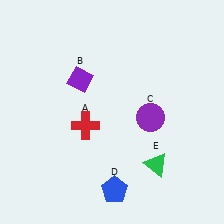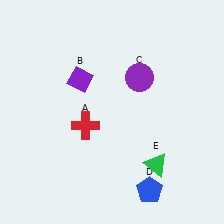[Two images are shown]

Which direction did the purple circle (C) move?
The purple circle (C) moved up.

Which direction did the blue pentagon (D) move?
The blue pentagon (D) moved right.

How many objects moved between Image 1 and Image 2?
2 objects moved between the two images.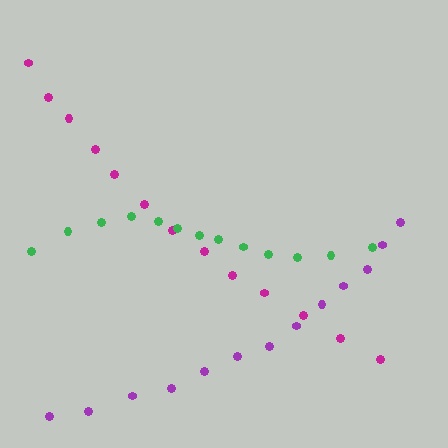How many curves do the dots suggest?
There are 3 distinct paths.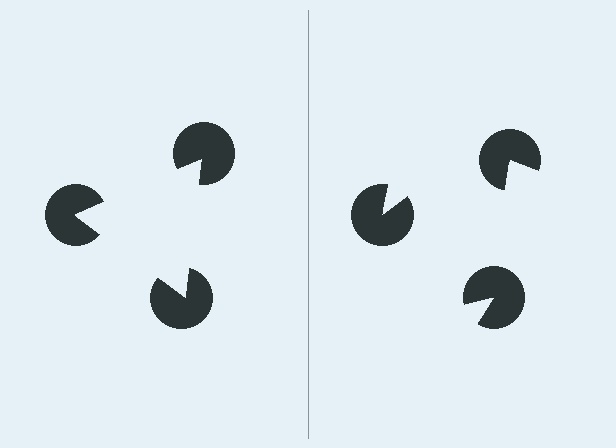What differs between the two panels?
The pac-man discs are positioned identically on both sides; only the wedge orientations differ. On the left they align to a triangle; on the right they are misaligned.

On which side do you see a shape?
An illusory triangle appears on the left side. On the right side the wedge cuts are rotated, so no coherent shape forms.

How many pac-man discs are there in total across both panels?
6 — 3 on each side.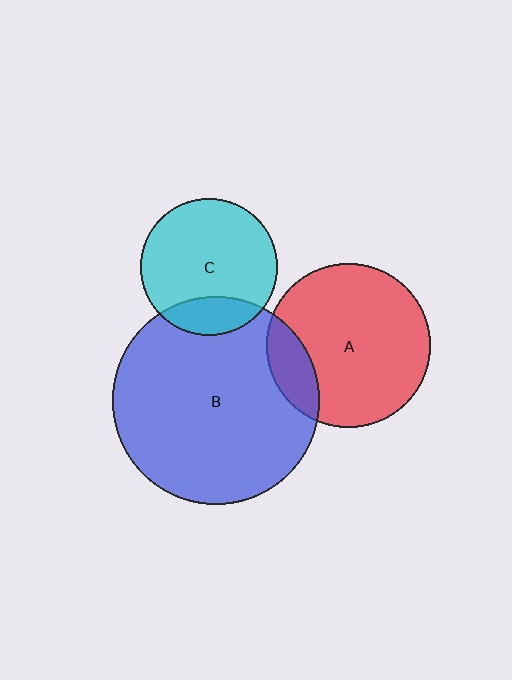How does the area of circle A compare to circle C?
Approximately 1.4 times.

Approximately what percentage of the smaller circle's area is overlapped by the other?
Approximately 20%.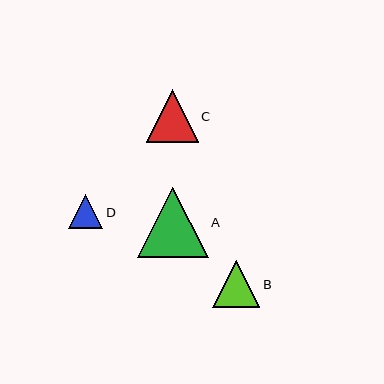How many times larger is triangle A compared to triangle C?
Triangle A is approximately 1.4 times the size of triangle C.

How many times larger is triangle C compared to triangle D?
Triangle C is approximately 1.5 times the size of triangle D.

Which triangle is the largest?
Triangle A is the largest with a size of approximately 71 pixels.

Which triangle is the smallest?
Triangle D is the smallest with a size of approximately 34 pixels.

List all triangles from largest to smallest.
From largest to smallest: A, C, B, D.